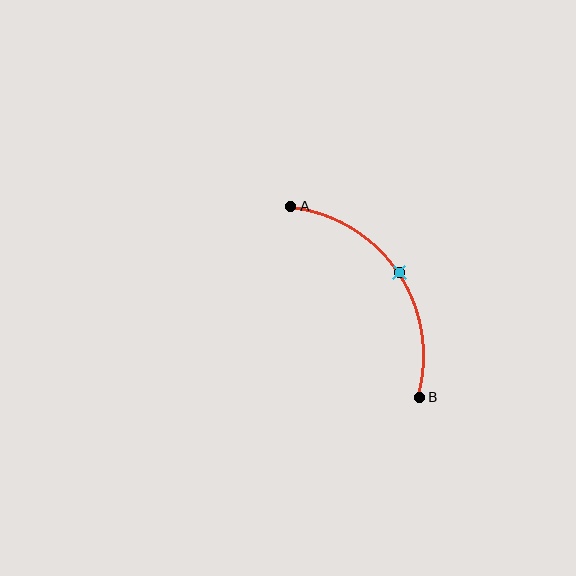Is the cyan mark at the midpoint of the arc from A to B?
Yes. The cyan mark lies on the arc at equal arc-length from both A and B — it is the arc midpoint.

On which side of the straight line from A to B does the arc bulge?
The arc bulges above and to the right of the straight line connecting A and B.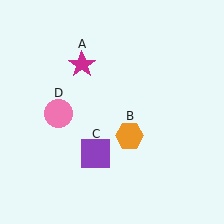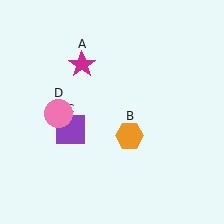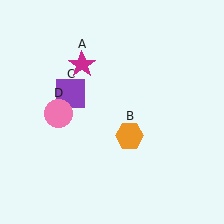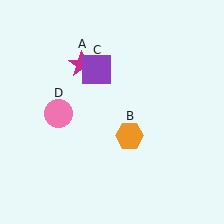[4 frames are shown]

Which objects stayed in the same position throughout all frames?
Magenta star (object A) and orange hexagon (object B) and pink circle (object D) remained stationary.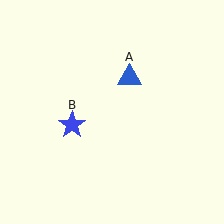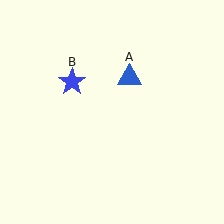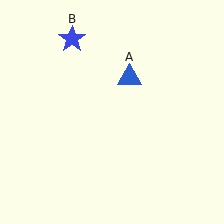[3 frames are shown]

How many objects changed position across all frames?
1 object changed position: blue star (object B).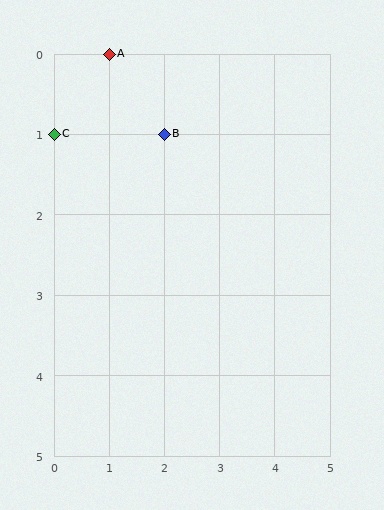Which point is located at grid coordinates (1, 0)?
Point A is at (1, 0).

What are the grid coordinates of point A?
Point A is at grid coordinates (1, 0).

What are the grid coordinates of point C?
Point C is at grid coordinates (0, 1).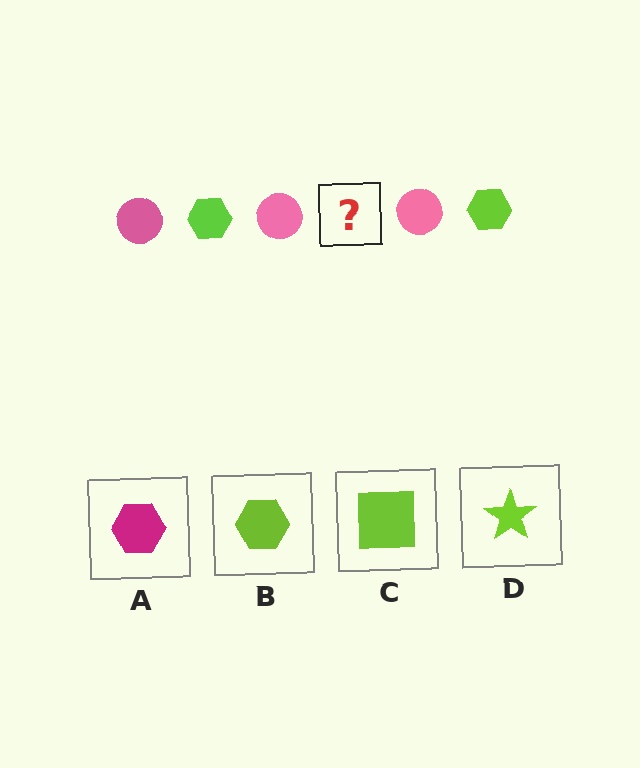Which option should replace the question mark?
Option B.